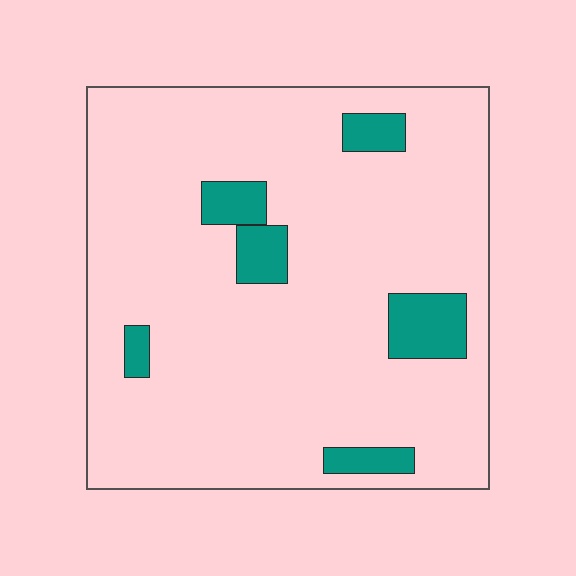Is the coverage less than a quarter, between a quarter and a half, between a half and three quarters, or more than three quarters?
Less than a quarter.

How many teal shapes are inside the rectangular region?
6.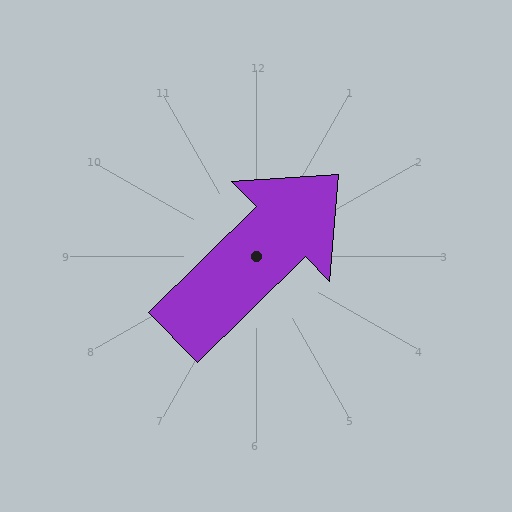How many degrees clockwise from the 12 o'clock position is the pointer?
Approximately 45 degrees.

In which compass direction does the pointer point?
Northeast.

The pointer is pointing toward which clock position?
Roughly 2 o'clock.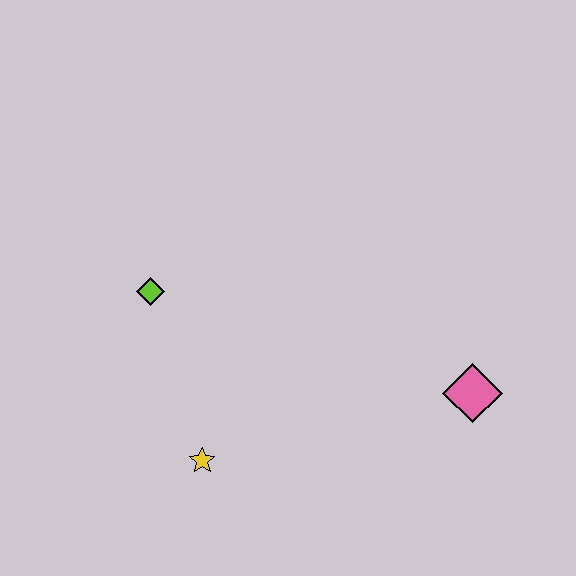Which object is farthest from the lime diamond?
The pink diamond is farthest from the lime diamond.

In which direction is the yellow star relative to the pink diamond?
The yellow star is to the left of the pink diamond.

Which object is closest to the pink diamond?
The yellow star is closest to the pink diamond.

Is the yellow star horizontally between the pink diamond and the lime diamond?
Yes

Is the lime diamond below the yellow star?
No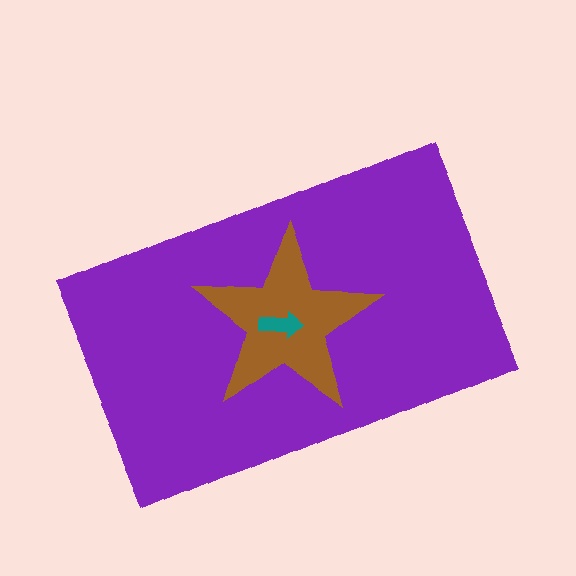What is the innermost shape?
The teal arrow.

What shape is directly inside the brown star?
The teal arrow.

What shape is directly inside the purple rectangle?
The brown star.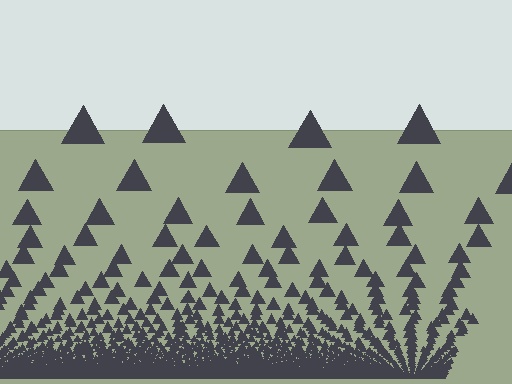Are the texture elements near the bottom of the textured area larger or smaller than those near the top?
Smaller. The gradient is inverted — elements near the bottom are smaller and denser.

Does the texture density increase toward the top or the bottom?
Density increases toward the bottom.